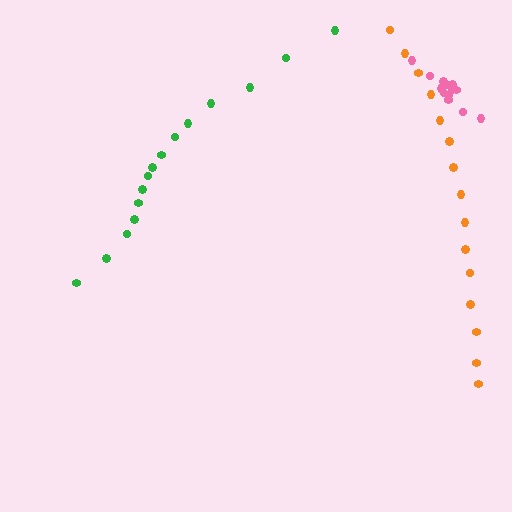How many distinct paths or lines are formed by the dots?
There are 3 distinct paths.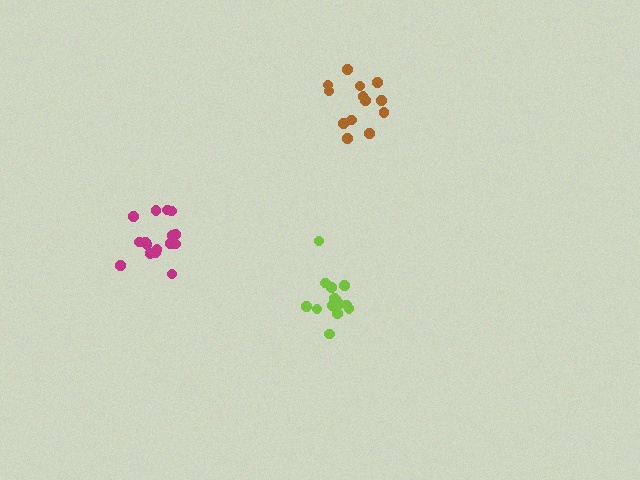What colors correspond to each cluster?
The clusters are colored: magenta, lime, brown.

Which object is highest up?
The brown cluster is topmost.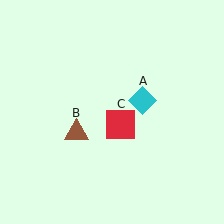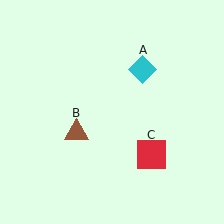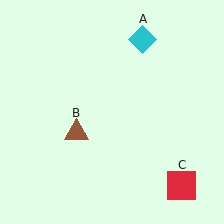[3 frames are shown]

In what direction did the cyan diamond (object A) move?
The cyan diamond (object A) moved up.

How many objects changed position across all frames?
2 objects changed position: cyan diamond (object A), red square (object C).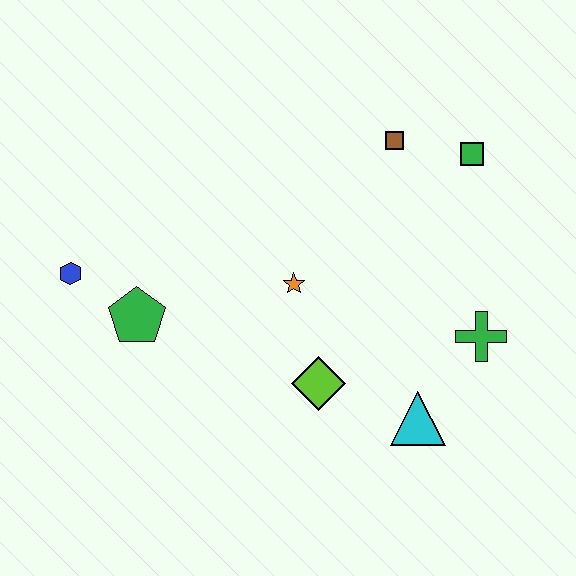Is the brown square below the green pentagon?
No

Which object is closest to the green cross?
The cyan triangle is closest to the green cross.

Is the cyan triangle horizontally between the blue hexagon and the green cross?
Yes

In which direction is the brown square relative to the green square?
The brown square is to the left of the green square.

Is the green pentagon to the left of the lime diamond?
Yes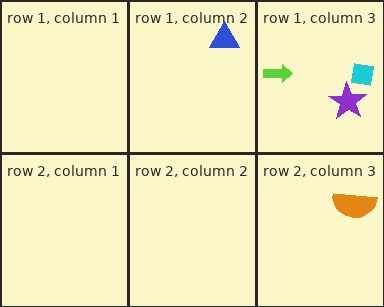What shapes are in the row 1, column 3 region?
The purple star, the cyan square, the lime arrow.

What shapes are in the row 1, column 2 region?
The blue triangle.